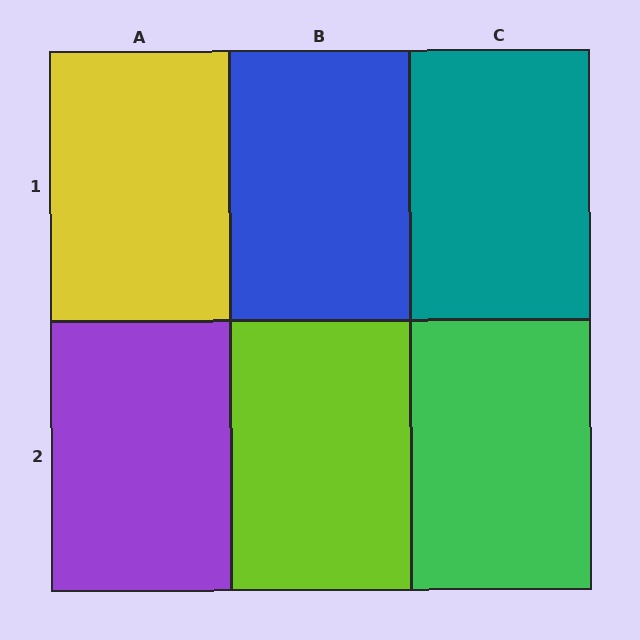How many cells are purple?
1 cell is purple.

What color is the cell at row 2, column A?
Purple.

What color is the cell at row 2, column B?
Lime.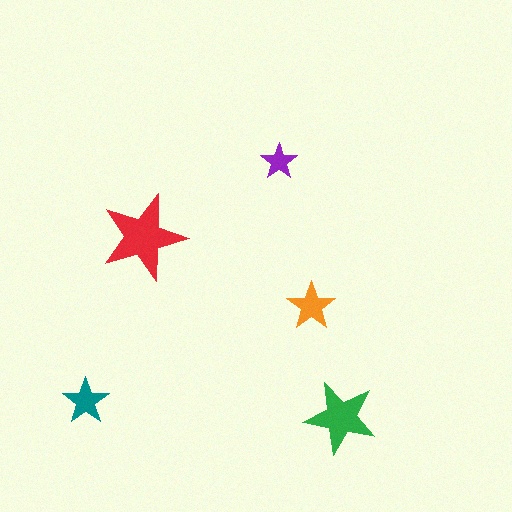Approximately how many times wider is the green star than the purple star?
About 2 times wider.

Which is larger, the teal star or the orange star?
The orange one.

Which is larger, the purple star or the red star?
The red one.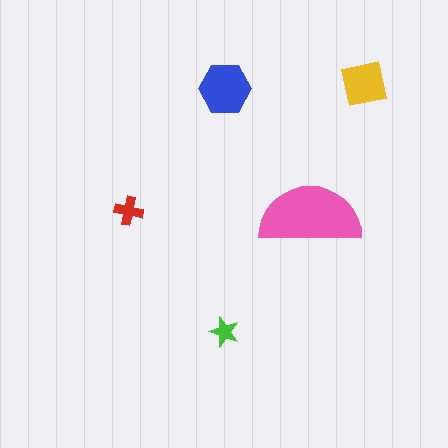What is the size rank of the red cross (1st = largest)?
4th.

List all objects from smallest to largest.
The green star, the red cross, the yellow square, the blue hexagon, the pink semicircle.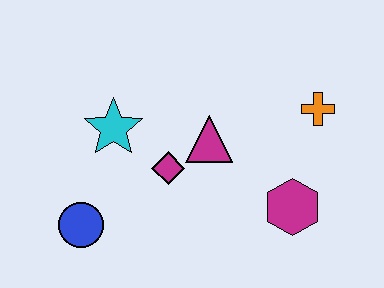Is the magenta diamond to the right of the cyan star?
Yes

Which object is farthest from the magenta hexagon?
The blue circle is farthest from the magenta hexagon.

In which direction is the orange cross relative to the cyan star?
The orange cross is to the right of the cyan star.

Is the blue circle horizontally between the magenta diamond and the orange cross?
No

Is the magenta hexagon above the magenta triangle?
No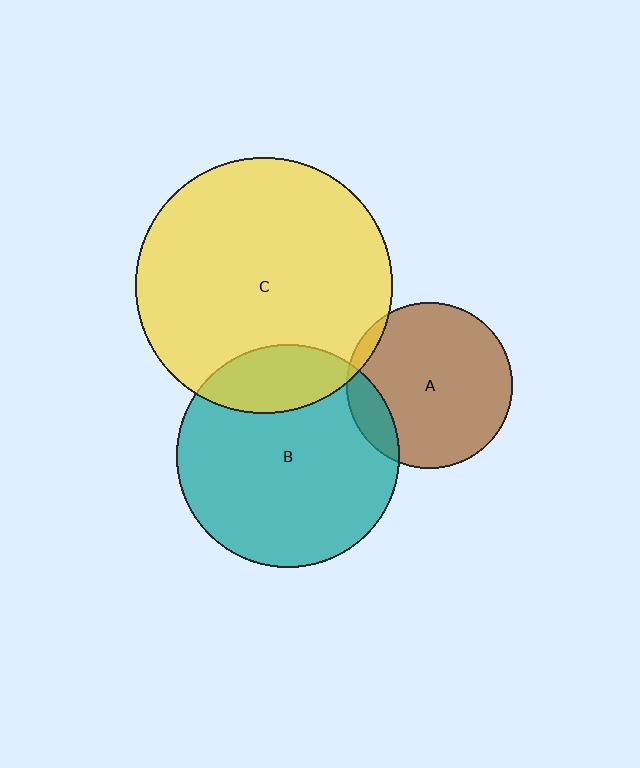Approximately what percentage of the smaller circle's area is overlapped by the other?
Approximately 20%.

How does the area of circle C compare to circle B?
Approximately 1.3 times.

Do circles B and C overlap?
Yes.